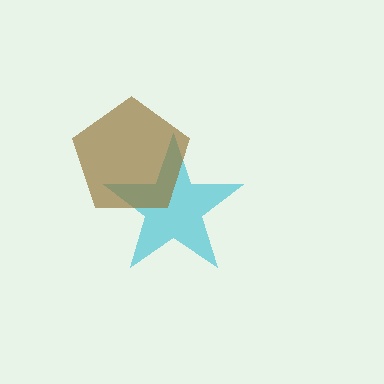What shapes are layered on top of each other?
The layered shapes are: a cyan star, a brown pentagon.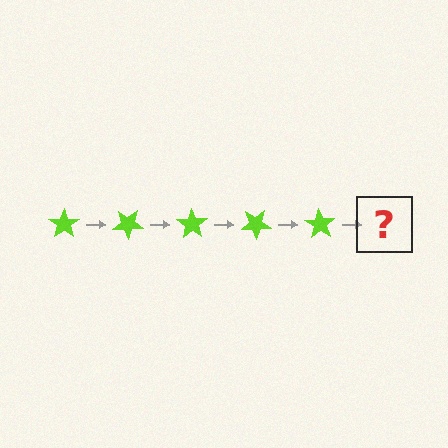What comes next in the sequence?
The next element should be a lime star rotated 175 degrees.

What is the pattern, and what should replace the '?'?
The pattern is that the star rotates 35 degrees each step. The '?' should be a lime star rotated 175 degrees.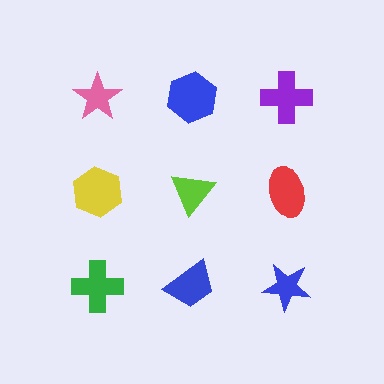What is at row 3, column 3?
A blue star.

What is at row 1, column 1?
A pink star.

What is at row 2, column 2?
A lime triangle.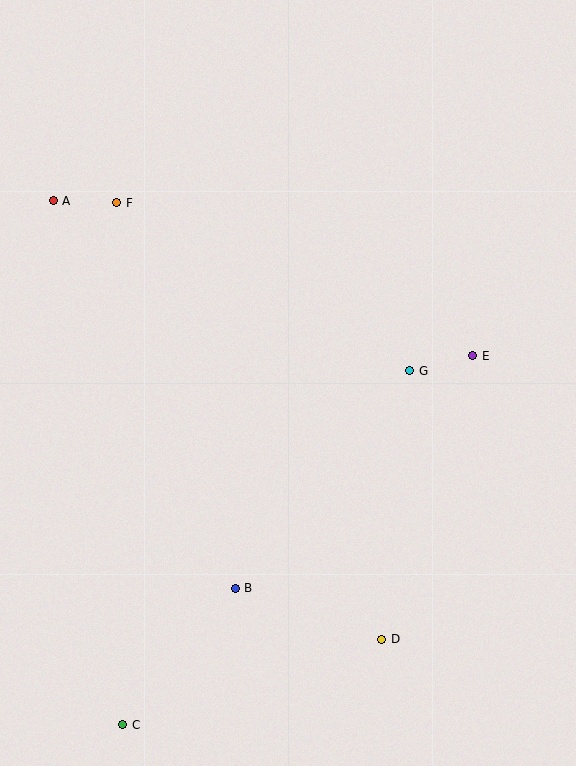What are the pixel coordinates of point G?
Point G is at (410, 371).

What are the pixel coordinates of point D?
Point D is at (382, 639).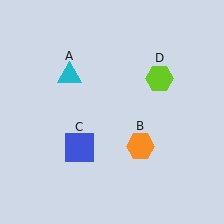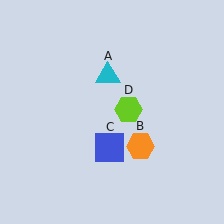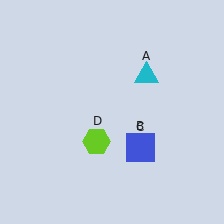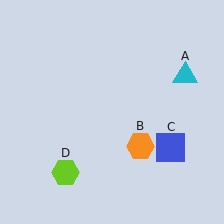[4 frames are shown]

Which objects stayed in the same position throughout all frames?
Orange hexagon (object B) remained stationary.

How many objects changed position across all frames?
3 objects changed position: cyan triangle (object A), blue square (object C), lime hexagon (object D).